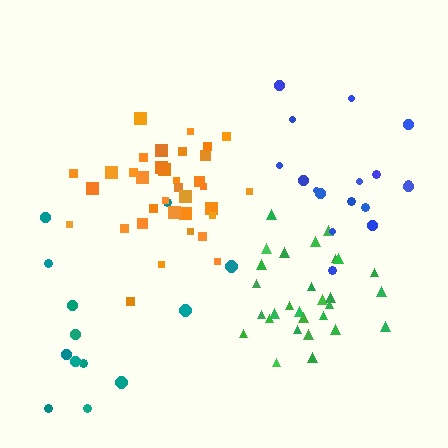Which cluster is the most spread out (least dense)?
Teal.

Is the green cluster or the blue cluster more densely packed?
Green.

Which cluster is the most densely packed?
Green.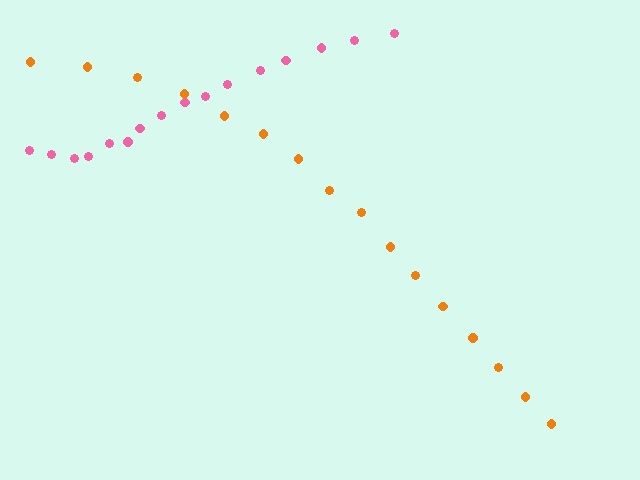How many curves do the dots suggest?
There are 2 distinct paths.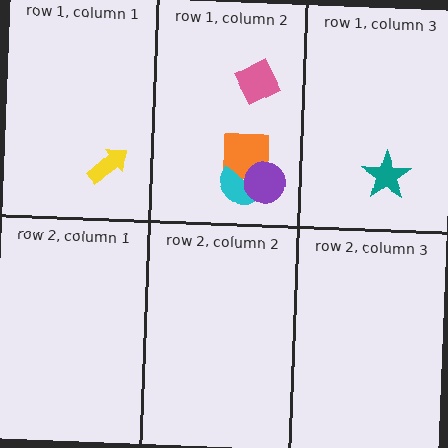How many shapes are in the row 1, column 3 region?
1.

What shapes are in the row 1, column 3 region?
The teal star.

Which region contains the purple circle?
The row 1, column 2 region.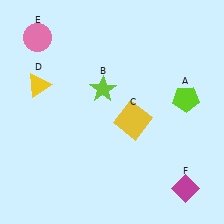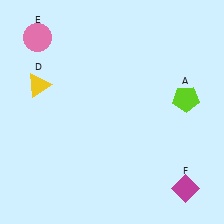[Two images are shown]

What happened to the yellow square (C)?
The yellow square (C) was removed in Image 2. It was in the bottom-right area of Image 1.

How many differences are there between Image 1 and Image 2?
There are 2 differences between the two images.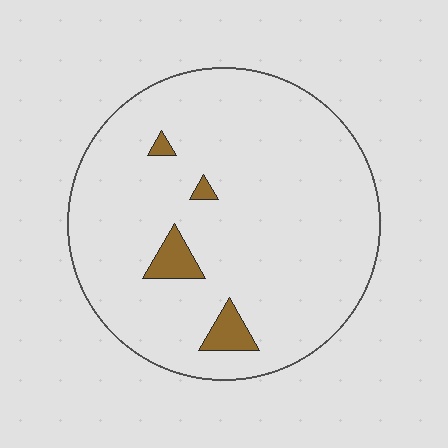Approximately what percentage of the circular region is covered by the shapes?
Approximately 5%.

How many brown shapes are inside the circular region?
4.